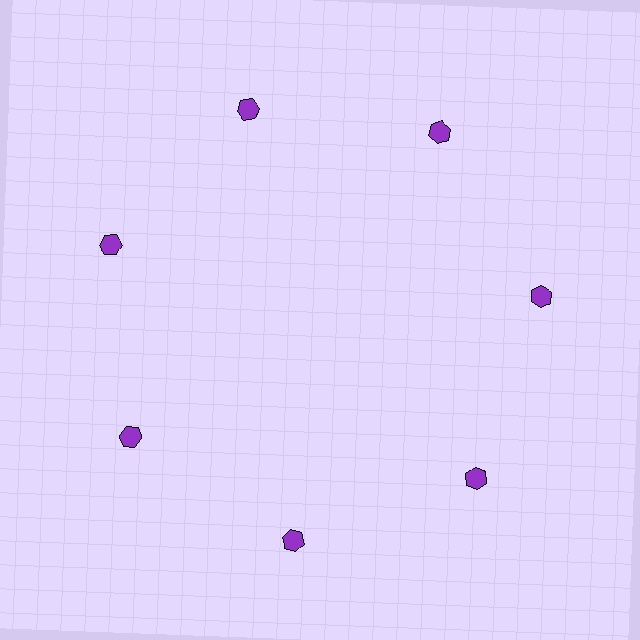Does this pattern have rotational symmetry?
Yes, this pattern has 7-fold rotational symmetry. It looks the same after rotating 51 degrees around the center.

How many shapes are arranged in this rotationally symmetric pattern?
There are 7 shapes, arranged in 7 groups of 1.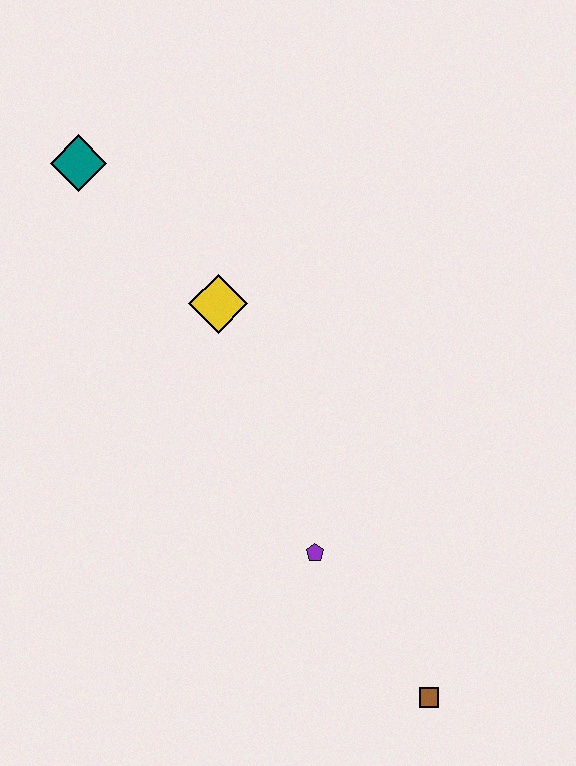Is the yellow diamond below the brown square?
No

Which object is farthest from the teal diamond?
The brown square is farthest from the teal diamond.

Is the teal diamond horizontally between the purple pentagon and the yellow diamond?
No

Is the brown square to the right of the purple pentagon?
Yes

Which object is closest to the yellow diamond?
The teal diamond is closest to the yellow diamond.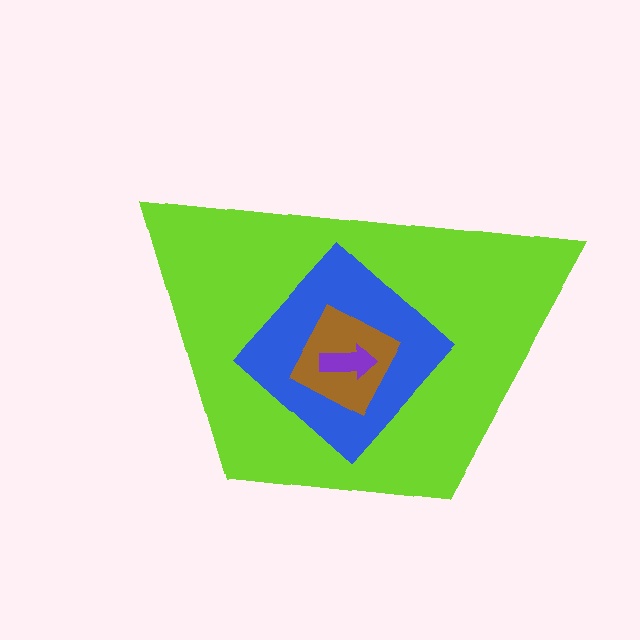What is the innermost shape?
The purple arrow.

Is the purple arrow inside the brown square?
Yes.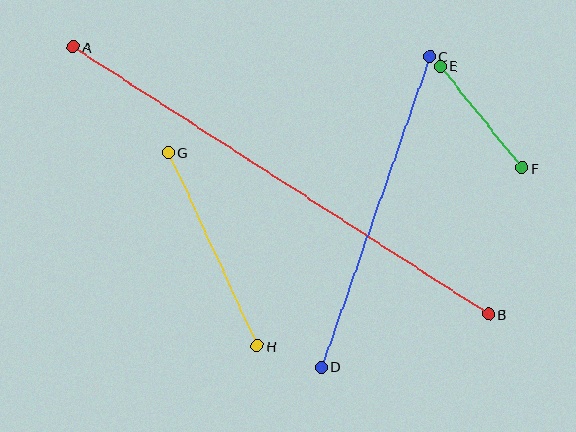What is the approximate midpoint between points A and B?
The midpoint is at approximately (281, 181) pixels.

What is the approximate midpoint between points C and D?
The midpoint is at approximately (375, 212) pixels.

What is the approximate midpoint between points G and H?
The midpoint is at approximately (212, 249) pixels.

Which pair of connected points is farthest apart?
Points A and B are farthest apart.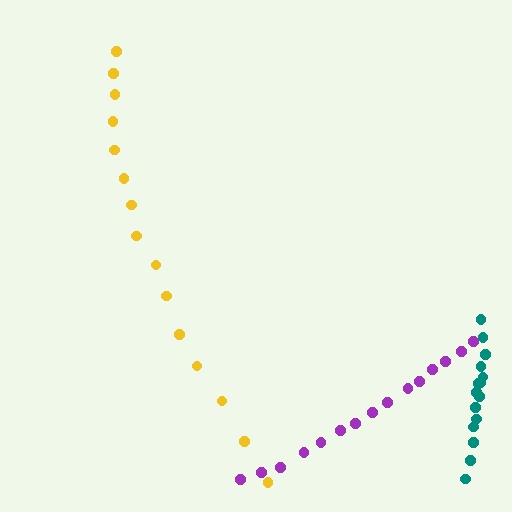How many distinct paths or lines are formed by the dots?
There are 3 distinct paths.